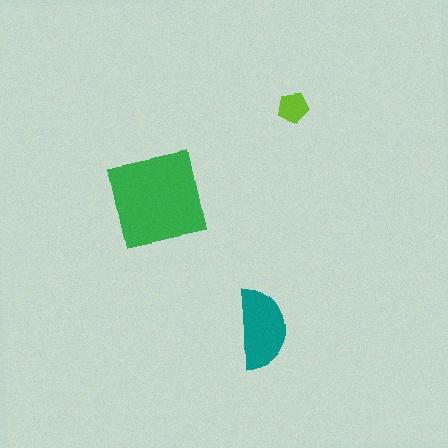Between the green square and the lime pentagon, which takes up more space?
The green square.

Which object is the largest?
The green square.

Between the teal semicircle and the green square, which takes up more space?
The green square.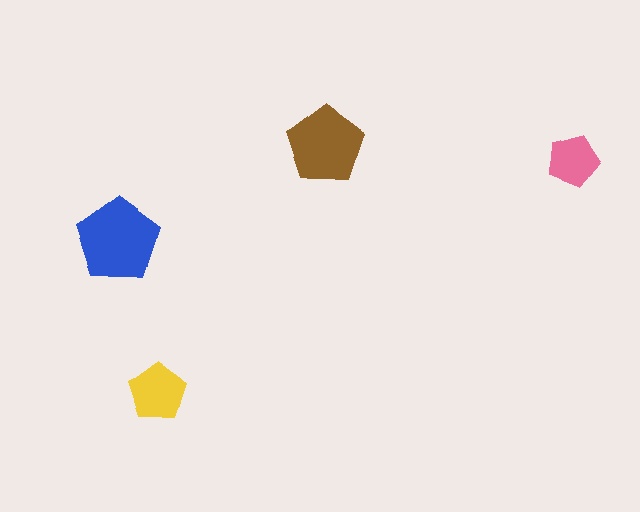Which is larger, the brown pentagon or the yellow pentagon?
The brown one.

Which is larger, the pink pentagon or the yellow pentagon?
The yellow one.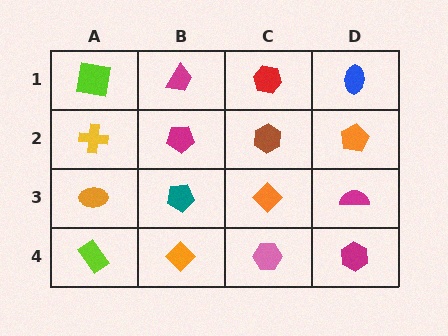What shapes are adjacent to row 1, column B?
A magenta pentagon (row 2, column B), a lime square (row 1, column A), a red hexagon (row 1, column C).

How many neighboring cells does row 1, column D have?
2.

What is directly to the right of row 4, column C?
A magenta hexagon.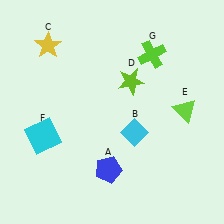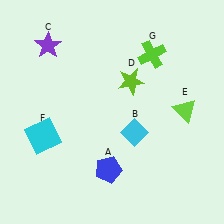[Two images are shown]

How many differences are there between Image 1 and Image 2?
There is 1 difference between the two images.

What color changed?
The star (C) changed from yellow in Image 1 to purple in Image 2.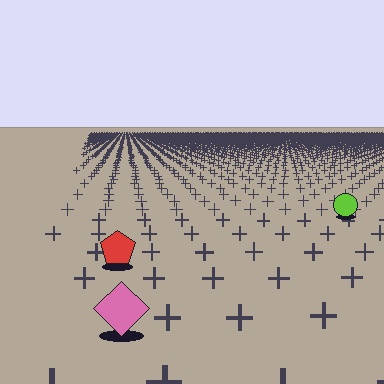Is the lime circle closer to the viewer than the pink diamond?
No. The pink diamond is closer — you can tell from the texture gradient: the ground texture is coarser near it.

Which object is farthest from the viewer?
The lime circle is farthest from the viewer. It appears smaller and the ground texture around it is denser.